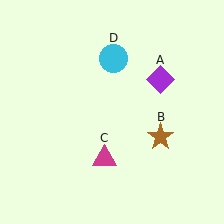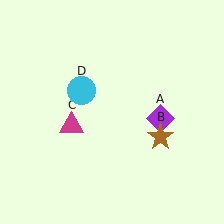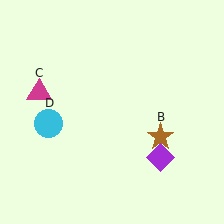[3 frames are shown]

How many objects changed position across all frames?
3 objects changed position: purple diamond (object A), magenta triangle (object C), cyan circle (object D).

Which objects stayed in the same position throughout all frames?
Brown star (object B) remained stationary.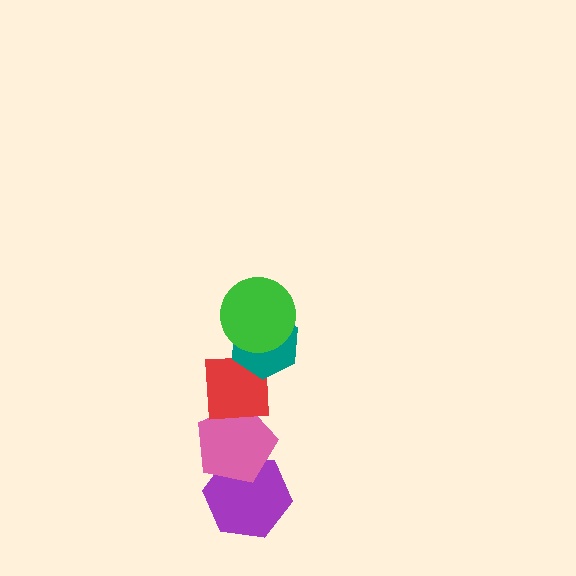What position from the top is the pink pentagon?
The pink pentagon is 4th from the top.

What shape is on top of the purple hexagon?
The pink pentagon is on top of the purple hexagon.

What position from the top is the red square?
The red square is 3rd from the top.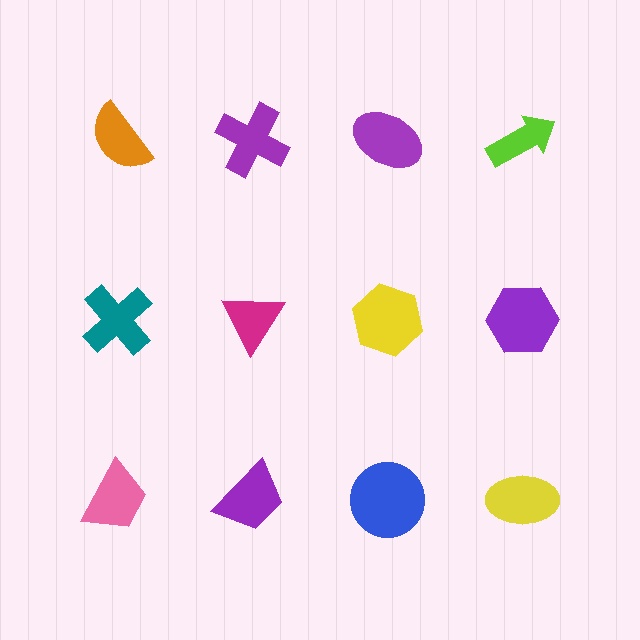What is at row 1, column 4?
A lime arrow.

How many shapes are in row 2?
4 shapes.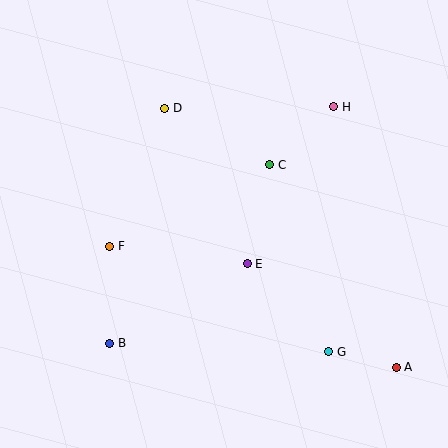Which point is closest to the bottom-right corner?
Point A is closest to the bottom-right corner.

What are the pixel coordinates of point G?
Point G is at (329, 352).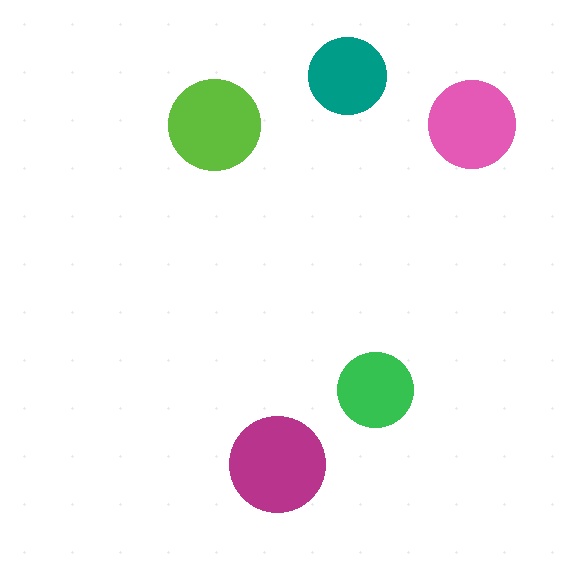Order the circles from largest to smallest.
the magenta one, the lime one, the pink one, the teal one, the green one.